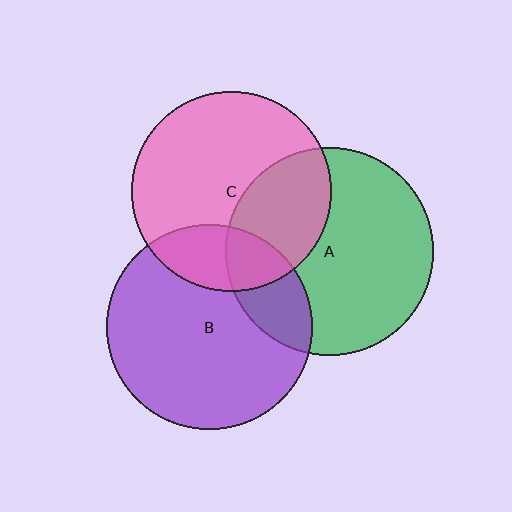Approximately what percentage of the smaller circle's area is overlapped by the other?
Approximately 20%.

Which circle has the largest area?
Circle A (green).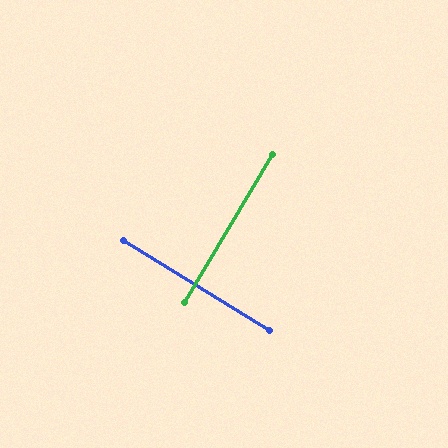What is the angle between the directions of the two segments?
Approximately 89 degrees.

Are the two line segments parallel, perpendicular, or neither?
Perpendicular — they meet at approximately 89°.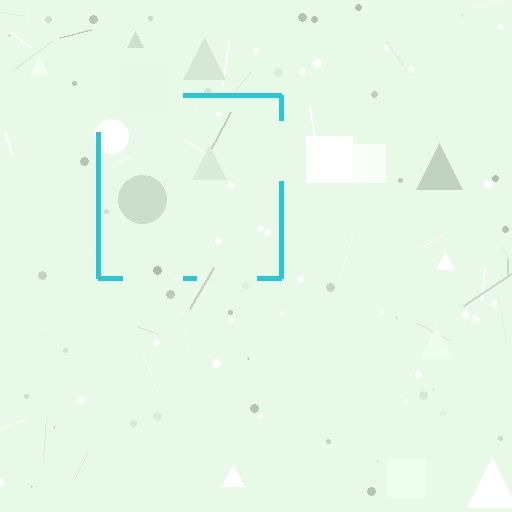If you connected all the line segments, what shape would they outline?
They would outline a square.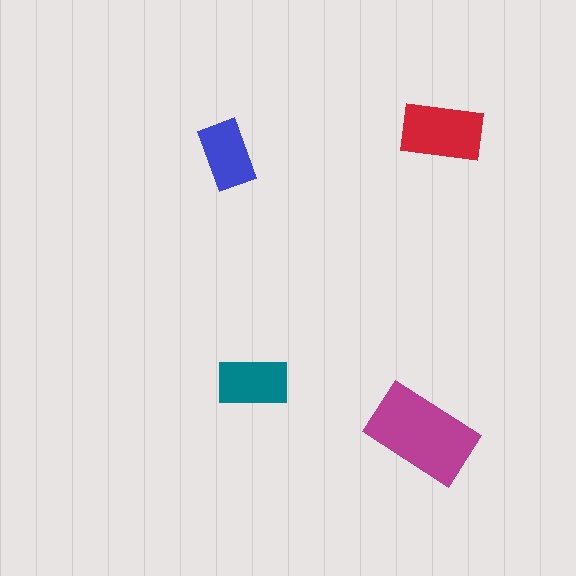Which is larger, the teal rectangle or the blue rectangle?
The teal one.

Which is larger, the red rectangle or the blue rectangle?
The red one.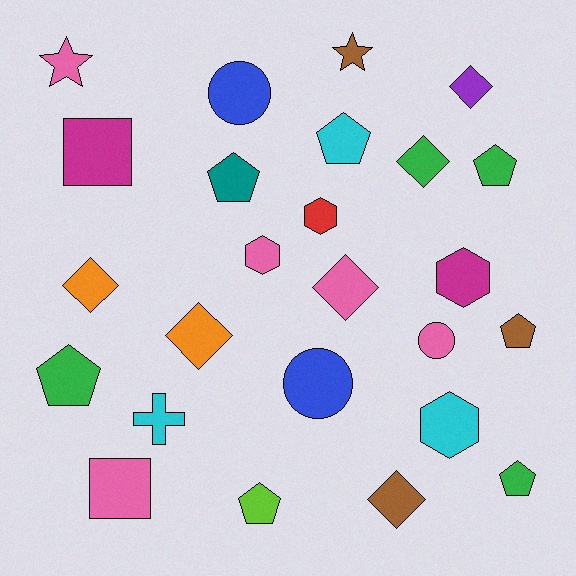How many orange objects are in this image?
There are 2 orange objects.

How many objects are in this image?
There are 25 objects.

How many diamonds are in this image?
There are 6 diamonds.